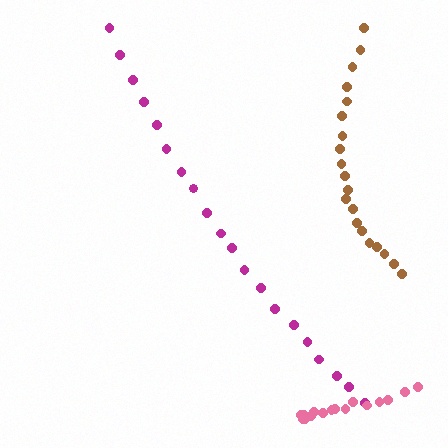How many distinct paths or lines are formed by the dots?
There are 3 distinct paths.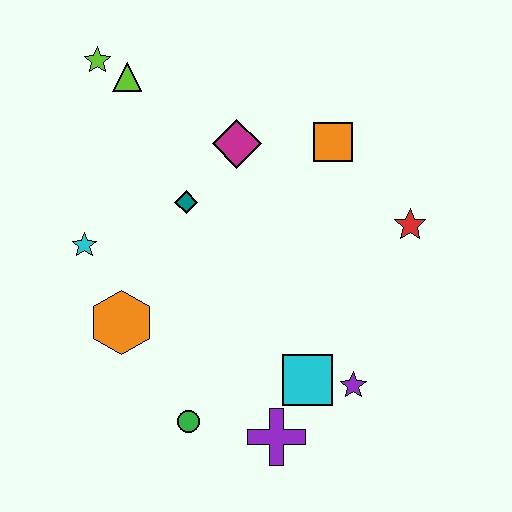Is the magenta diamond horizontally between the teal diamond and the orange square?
Yes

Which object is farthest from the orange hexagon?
The red star is farthest from the orange hexagon.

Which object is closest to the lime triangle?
The lime star is closest to the lime triangle.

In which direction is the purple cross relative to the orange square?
The purple cross is below the orange square.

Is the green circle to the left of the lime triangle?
No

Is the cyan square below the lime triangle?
Yes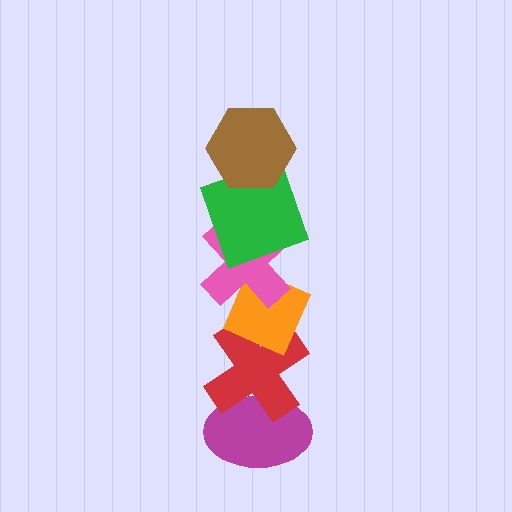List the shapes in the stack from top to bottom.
From top to bottom: the brown hexagon, the green square, the pink cross, the orange diamond, the red cross, the magenta ellipse.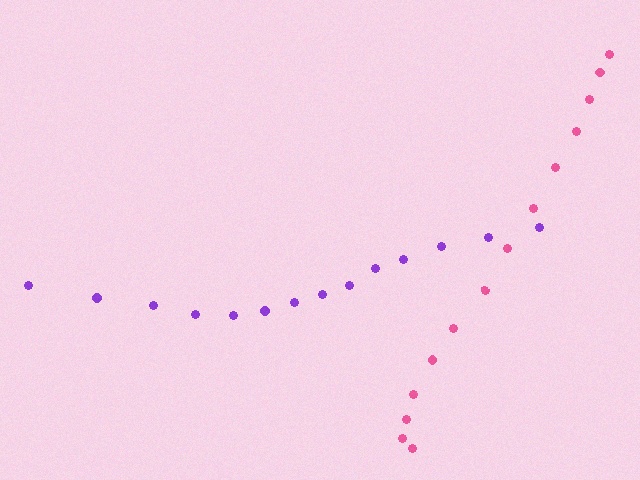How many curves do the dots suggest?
There are 2 distinct paths.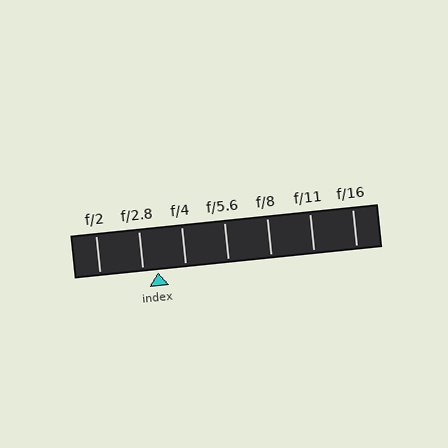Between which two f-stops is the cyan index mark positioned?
The index mark is between f/2.8 and f/4.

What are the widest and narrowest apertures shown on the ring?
The widest aperture shown is f/2 and the narrowest is f/16.